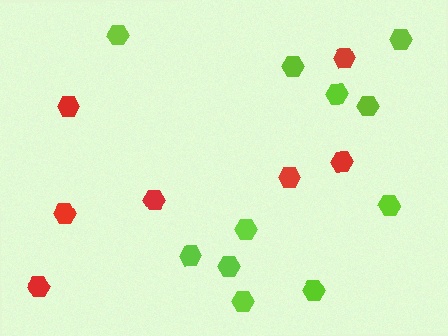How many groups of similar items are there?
There are 2 groups: one group of lime hexagons (11) and one group of red hexagons (7).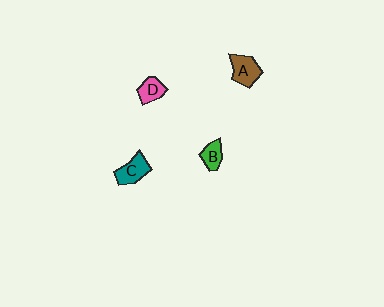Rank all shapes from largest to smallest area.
From largest to smallest: A (brown), C (teal), D (pink), B (green).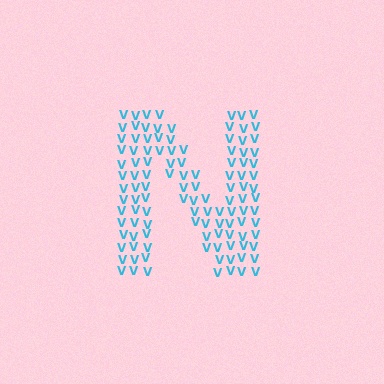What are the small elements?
The small elements are letter V's.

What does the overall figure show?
The overall figure shows the letter N.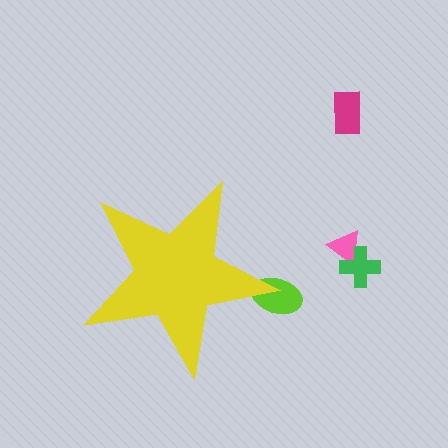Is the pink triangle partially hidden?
No, the pink triangle is fully visible.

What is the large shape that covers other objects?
A yellow star.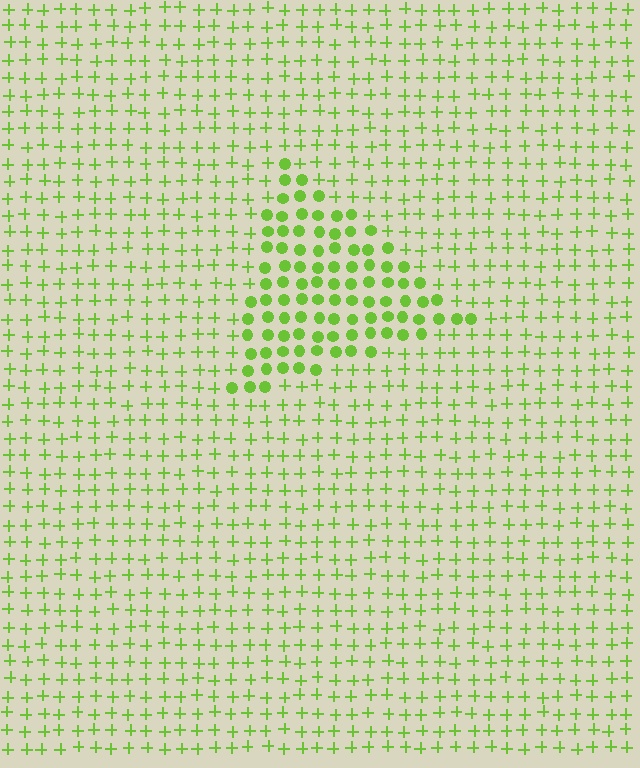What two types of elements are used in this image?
The image uses circles inside the triangle region and plus signs outside it.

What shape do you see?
I see a triangle.